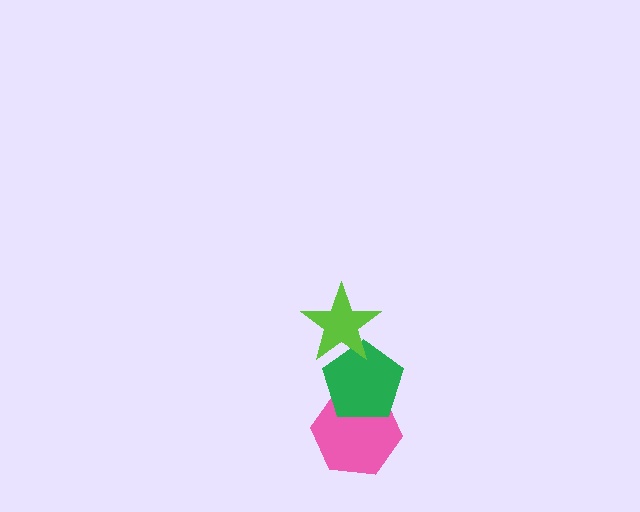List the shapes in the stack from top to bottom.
From top to bottom: the lime star, the green pentagon, the pink hexagon.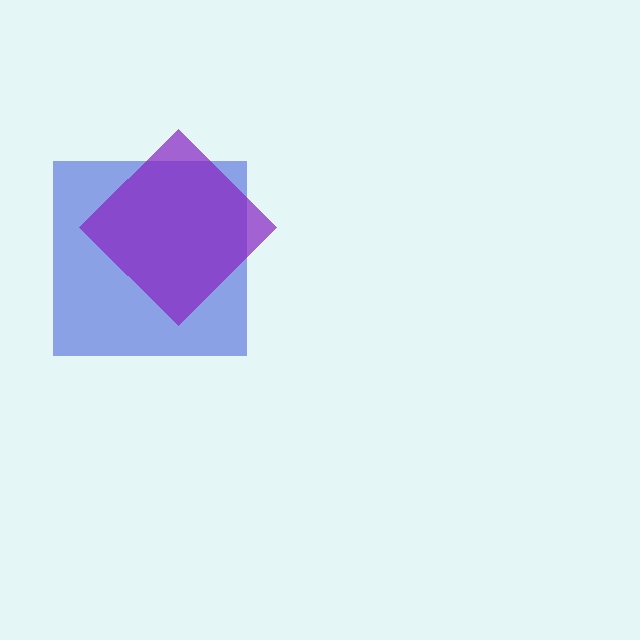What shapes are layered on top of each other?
The layered shapes are: a blue square, a purple diamond.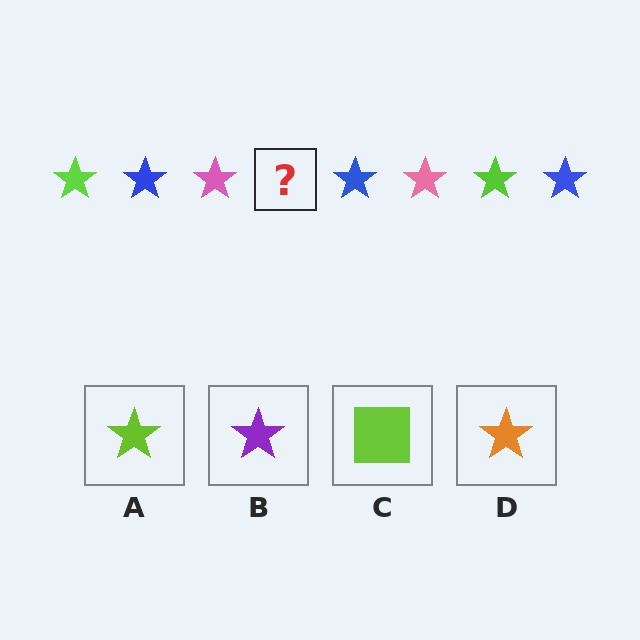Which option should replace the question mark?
Option A.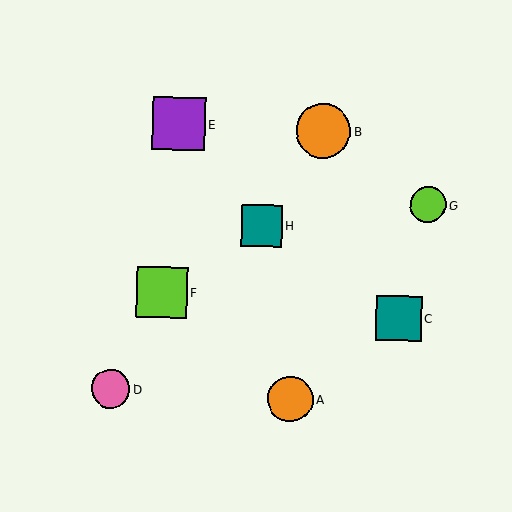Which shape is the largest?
The orange circle (labeled B) is the largest.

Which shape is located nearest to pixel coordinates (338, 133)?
The orange circle (labeled B) at (323, 131) is nearest to that location.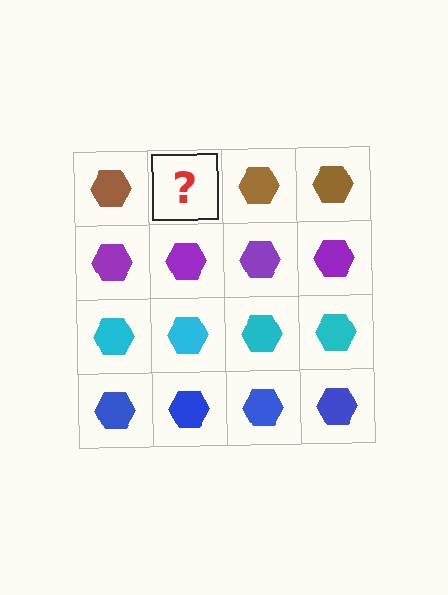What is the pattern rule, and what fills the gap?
The rule is that each row has a consistent color. The gap should be filled with a brown hexagon.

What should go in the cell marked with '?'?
The missing cell should contain a brown hexagon.